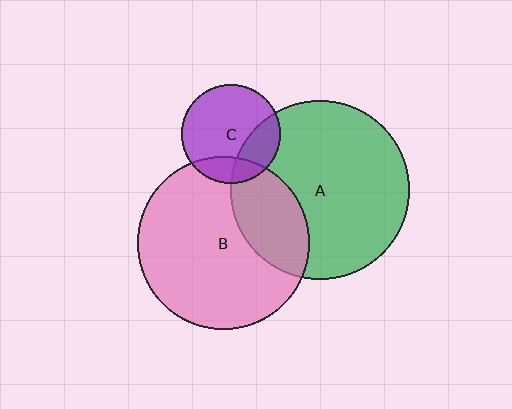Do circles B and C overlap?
Yes.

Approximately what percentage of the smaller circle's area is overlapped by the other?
Approximately 20%.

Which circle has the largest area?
Circle A (green).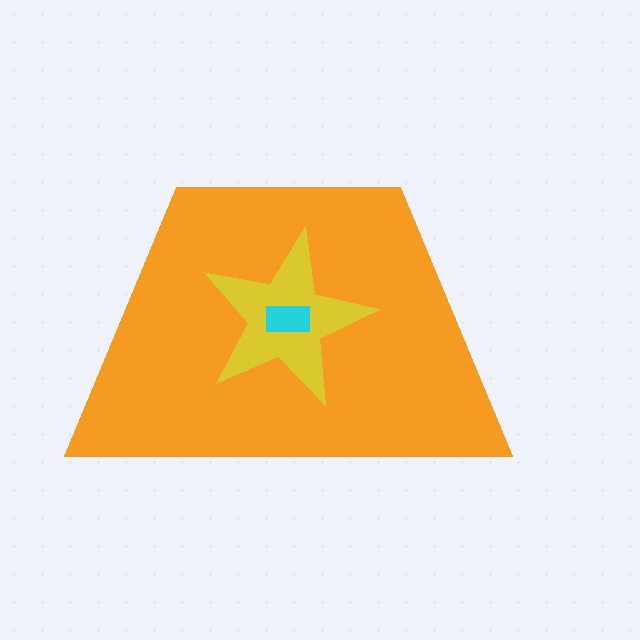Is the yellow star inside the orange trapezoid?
Yes.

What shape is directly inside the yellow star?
The cyan rectangle.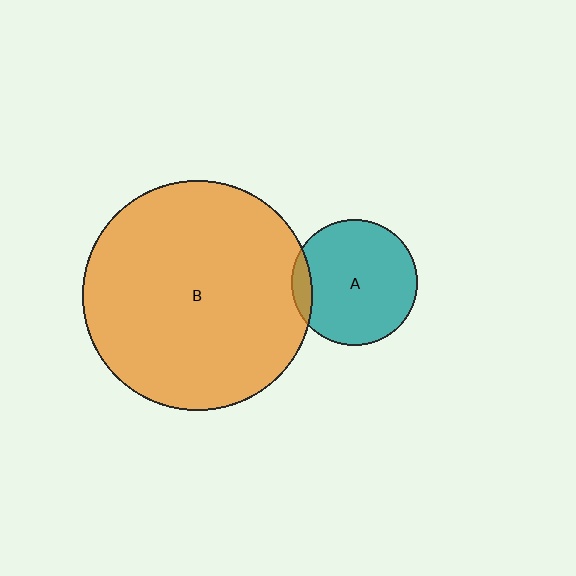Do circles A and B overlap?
Yes.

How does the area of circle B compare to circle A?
Approximately 3.3 times.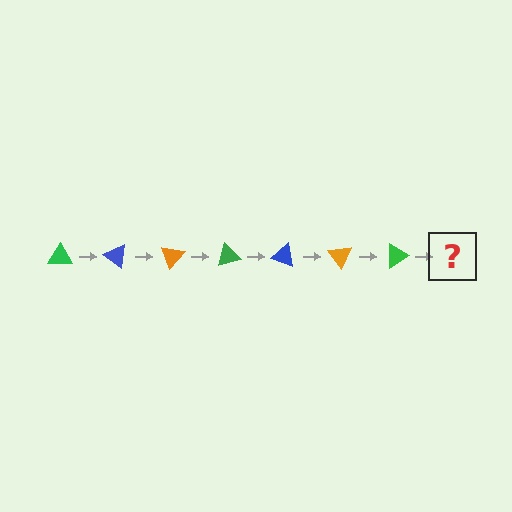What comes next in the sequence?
The next element should be a blue triangle, rotated 245 degrees from the start.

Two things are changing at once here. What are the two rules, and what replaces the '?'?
The two rules are that it rotates 35 degrees each step and the color cycles through green, blue, and orange. The '?' should be a blue triangle, rotated 245 degrees from the start.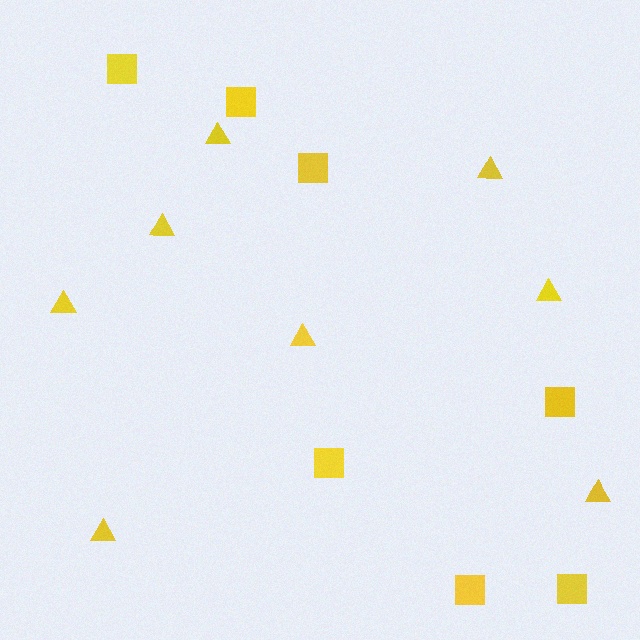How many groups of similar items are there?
There are 2 groups: one group of triangles (8) and one group of squares (7).